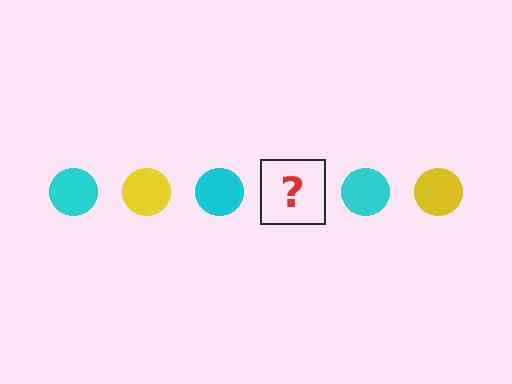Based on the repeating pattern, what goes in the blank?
The blank should be a yellow circle.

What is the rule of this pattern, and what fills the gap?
The rule is that the pattern cycles through cyan, yellow circles. The gap should be filled with a yellow circle.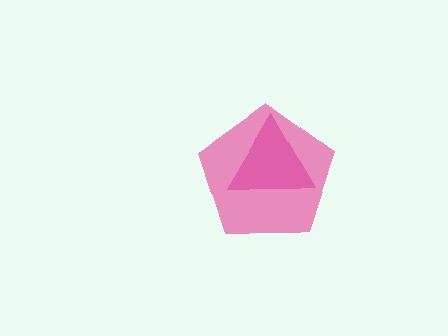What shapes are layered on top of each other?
The layered shapes are: a magenta triangle, a pink pentagon.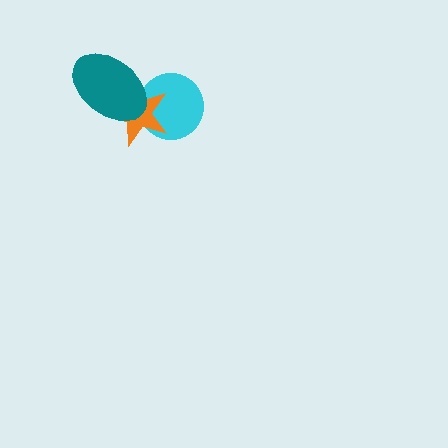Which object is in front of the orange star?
The teal ellipse is in front of the orange star.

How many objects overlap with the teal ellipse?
2 objects overlap with the teal ellipse.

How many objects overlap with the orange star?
2 objects overlap with the orange star.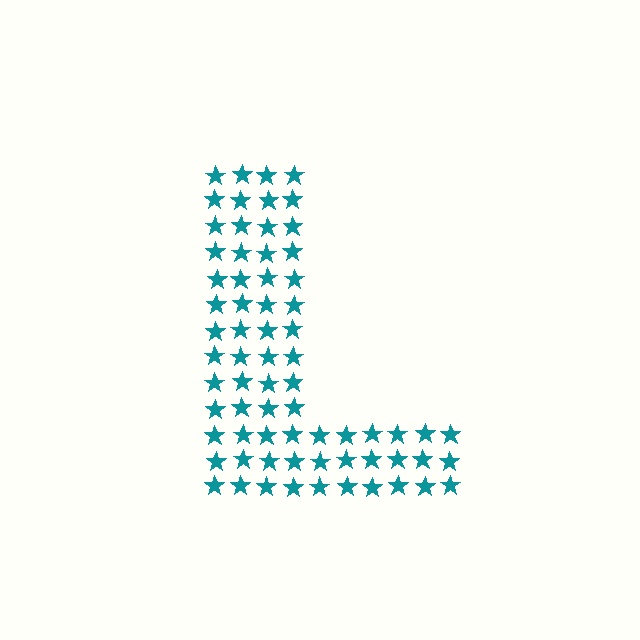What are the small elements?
The small elements are stars.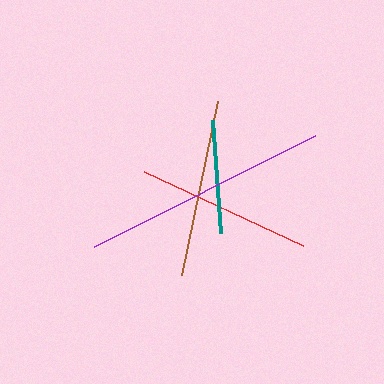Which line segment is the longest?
The purple line is the longest at approximately 247 pixels.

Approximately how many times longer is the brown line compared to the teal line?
The brown line is approximately 1.6 times the length of the teal line.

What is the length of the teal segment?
The teal segment is approximately 113 pixels long.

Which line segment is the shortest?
The teal line is the shortest at approximately 113 pixels.